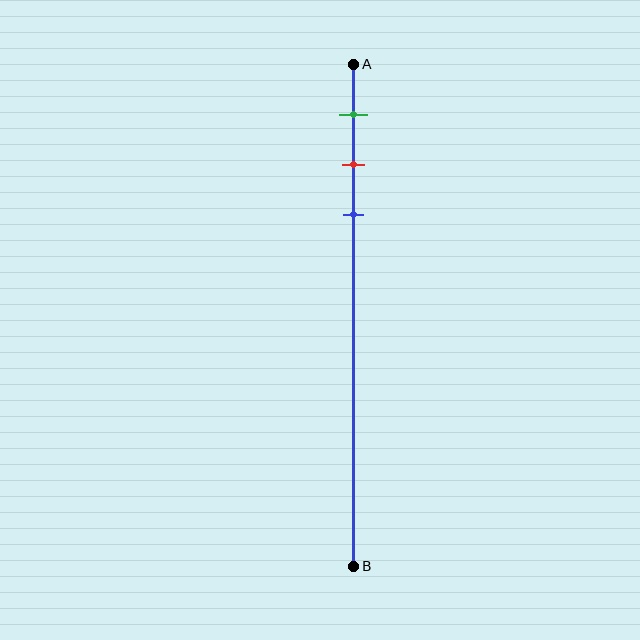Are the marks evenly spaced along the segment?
Yes, the marks are approximately evenly spaced.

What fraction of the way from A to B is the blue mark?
The blue mark is approximately 30% (0.3) of the way from A to B.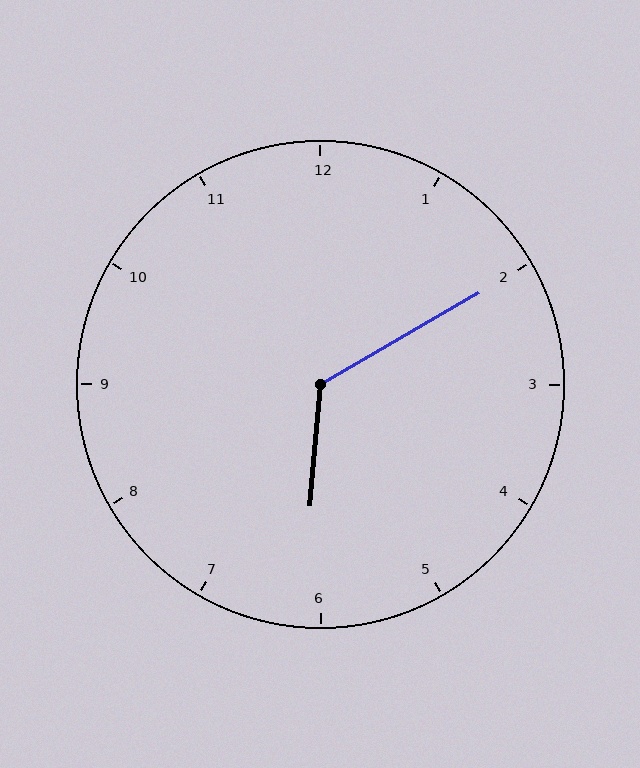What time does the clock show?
6:10.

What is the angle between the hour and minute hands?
Approximately 125 degrees.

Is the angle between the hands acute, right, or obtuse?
It is obtuse.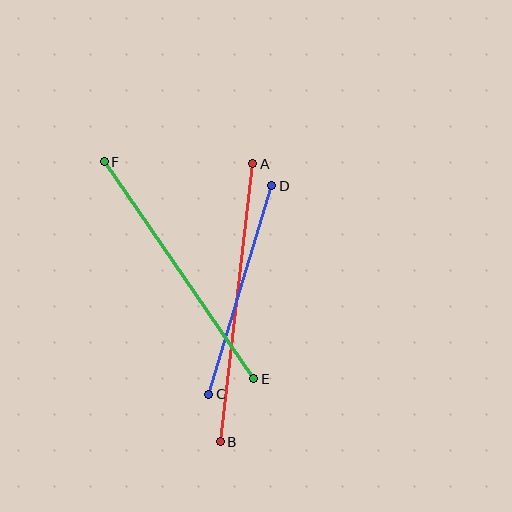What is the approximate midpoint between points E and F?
The midpoint is at approximately (179, 270) pixels.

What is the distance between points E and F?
The distance is approximately 263 pixels.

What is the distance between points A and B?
The distance is approximately 280 pixels.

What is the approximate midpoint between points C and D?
The midpoint is at approximately (240, 290) pixels.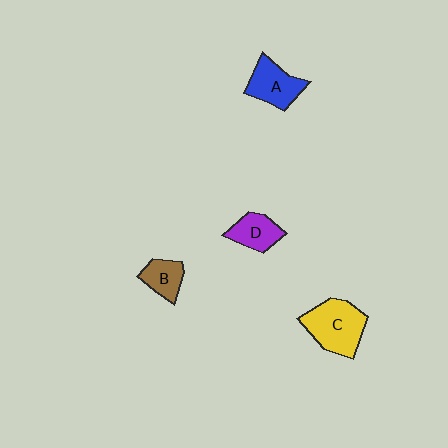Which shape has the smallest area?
Shape B (brown).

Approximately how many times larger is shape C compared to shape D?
Approximately 1.7 times.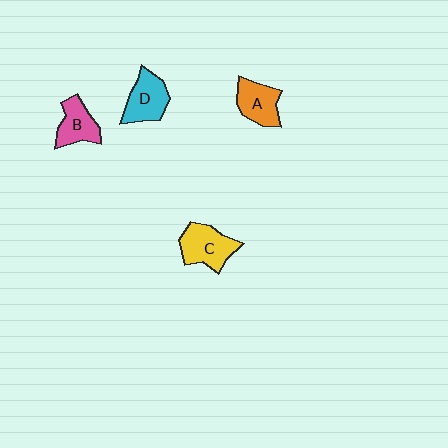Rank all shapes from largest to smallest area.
From largest to smallest: C (yellow), D (cyan), A (orange), B (pink).